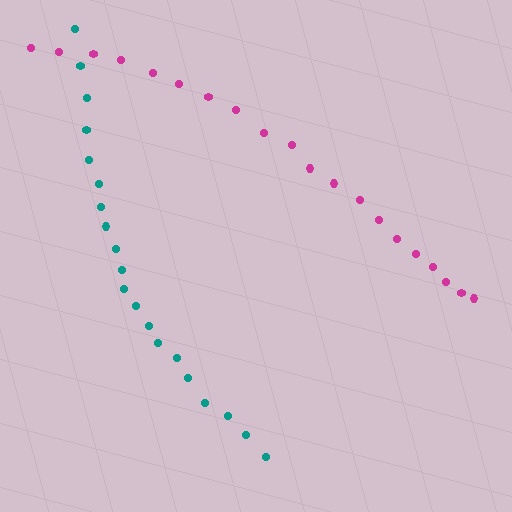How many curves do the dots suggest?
There are 2 distinct paths.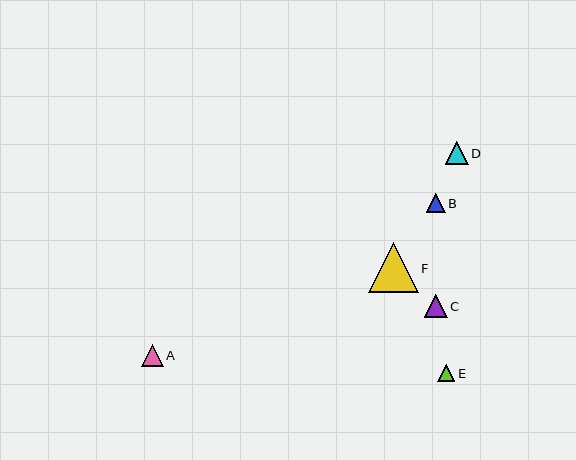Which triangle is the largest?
Triangle F is the largest with a size of approximately 50 pixels.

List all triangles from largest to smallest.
From largest to smallest: F, C, D, A, B, E.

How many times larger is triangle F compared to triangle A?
Triangle F is approximately 2.3 times the size of triangle A.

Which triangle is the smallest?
Triangle E is the smallest with a size of approximately 17 pixels.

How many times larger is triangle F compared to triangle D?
Triangle F is approximately 2.2 times the size of triangle D.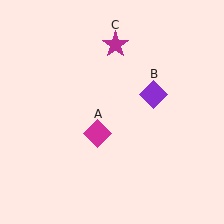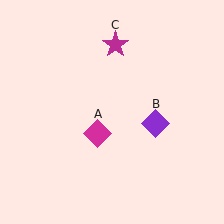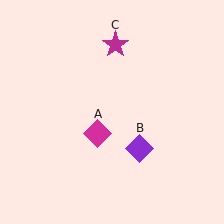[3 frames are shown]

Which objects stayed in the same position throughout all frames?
Magenta diamond (object A) and magenta star (object C) remained stationary.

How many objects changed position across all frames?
1 object changed position: purple diamond (object B).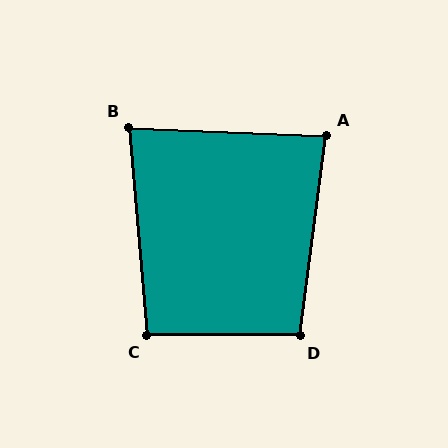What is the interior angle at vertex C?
Approximately 95 degrees (obtuse).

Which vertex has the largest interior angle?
D, at approximately 97 degrees.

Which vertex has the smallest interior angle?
B, at approximately 83 degrees.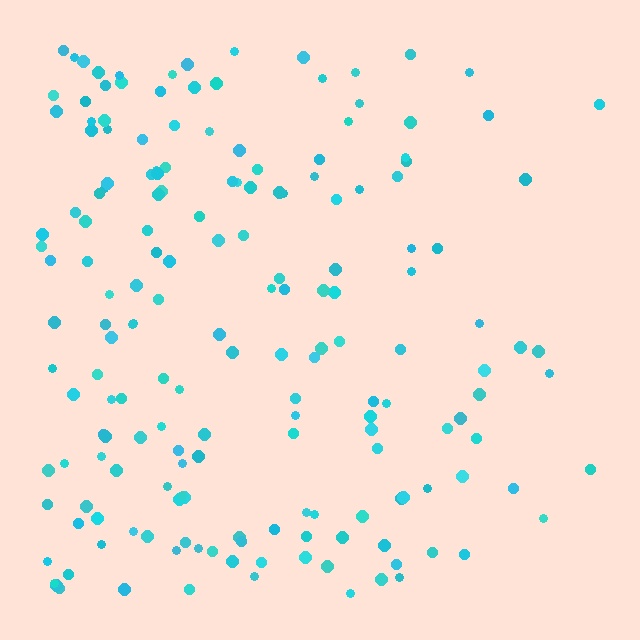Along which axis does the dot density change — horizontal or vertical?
Horizontal.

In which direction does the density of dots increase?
From right to left, with the left side densest.